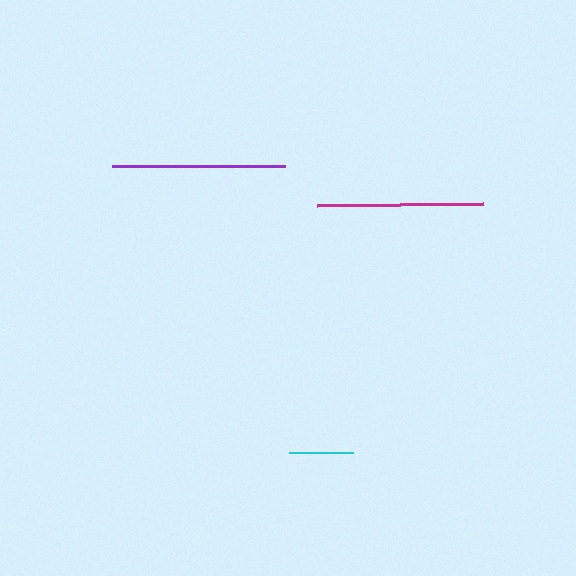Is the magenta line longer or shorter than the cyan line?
The magenta line is longer than the cyan line.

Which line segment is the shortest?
The cyan line is the shortest at approximately 64 pixels.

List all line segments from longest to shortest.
From longest to shortest: purple, magenta, cyan.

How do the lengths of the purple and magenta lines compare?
The purple and magenta lines are approximately the same length.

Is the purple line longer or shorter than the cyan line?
The purple line is longer than the cyan line.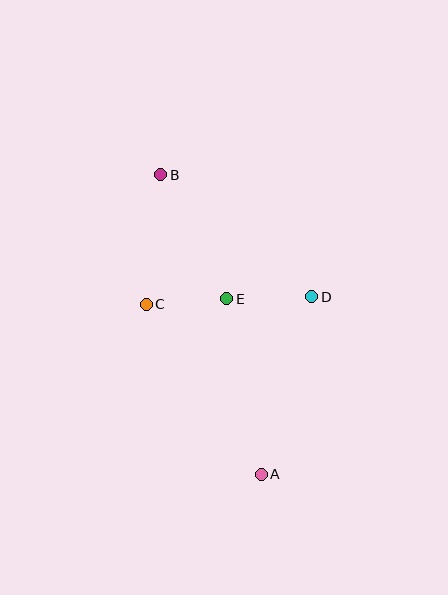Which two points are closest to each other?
Points C and E are closest to each other.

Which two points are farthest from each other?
Points A and B are farthest from each other.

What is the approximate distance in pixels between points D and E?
The distance between D and E is approximately 85 pixels.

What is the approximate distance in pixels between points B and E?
The distance between B and E is approximately 141 pixels.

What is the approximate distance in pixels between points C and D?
The distance between C and D is approximately 166 pixels.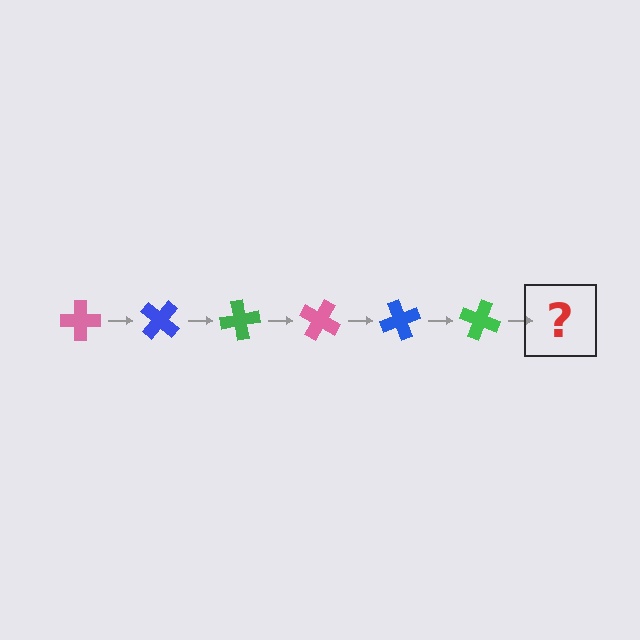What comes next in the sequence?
The next element should be a pink cross, rotated 240 degrees from the start.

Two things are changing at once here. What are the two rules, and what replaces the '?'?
The two rules are that it rotates 40 degrees each step and the color cycles through pink, blue, and green. The '?' should be a pink cross, rotated 240 degrees from the start.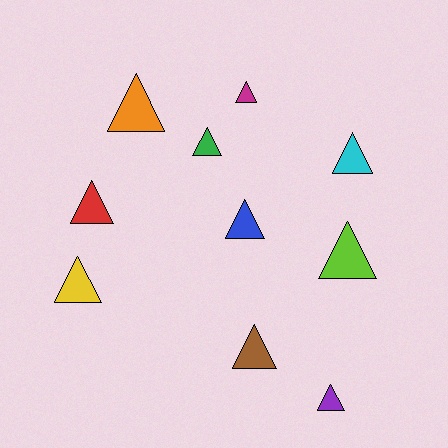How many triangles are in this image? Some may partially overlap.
There are 10 triangles.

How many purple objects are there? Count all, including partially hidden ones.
There is 1 purple object.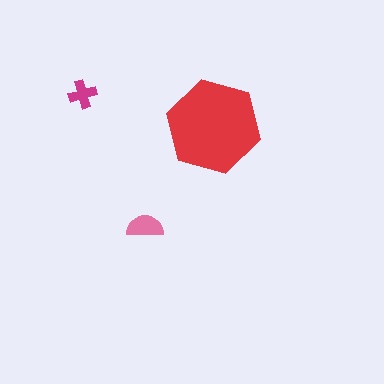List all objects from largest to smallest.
The red hexagon, the pink semicircle, the magenta cross.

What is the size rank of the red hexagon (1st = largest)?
1st.